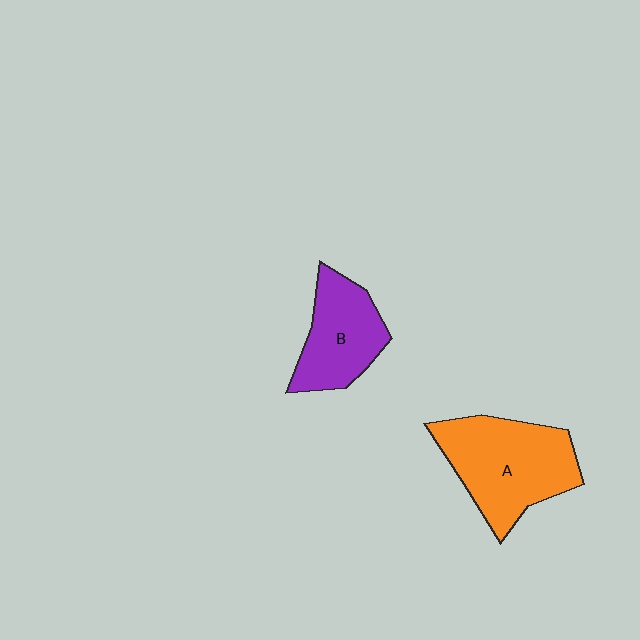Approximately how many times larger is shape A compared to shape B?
Approximately 1.5 times.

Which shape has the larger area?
Shape A (orange).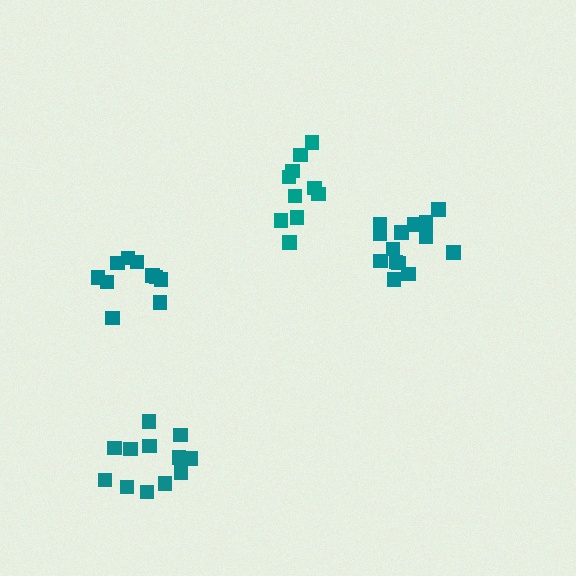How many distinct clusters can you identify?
There are 4 distinct clusters.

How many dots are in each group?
Group 1: 10 dots, Group 2: 10 dots, Group 3: 12 dots, Group 4: 14 dots (46 total).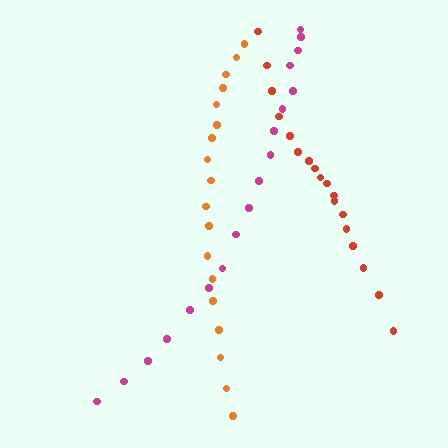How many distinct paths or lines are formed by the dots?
There are 3 distinct paths.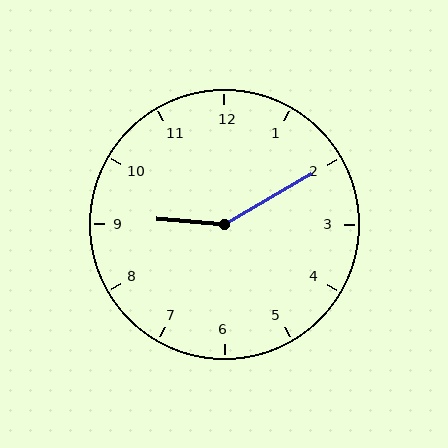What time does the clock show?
9:10.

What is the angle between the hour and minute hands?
Approximately 145 degrees.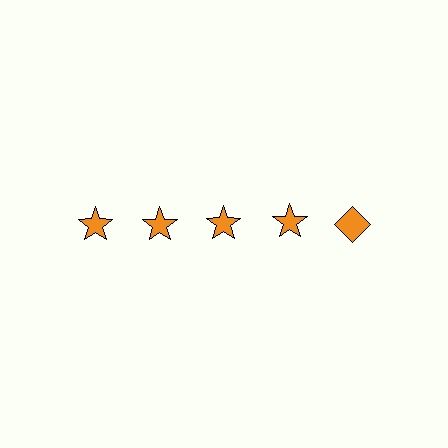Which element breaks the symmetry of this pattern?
The orange diamond in the top row, rightmost column breaks the symmetry. All other shapes are orange stars.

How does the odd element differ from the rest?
It has a different shape: diamond instead of star.